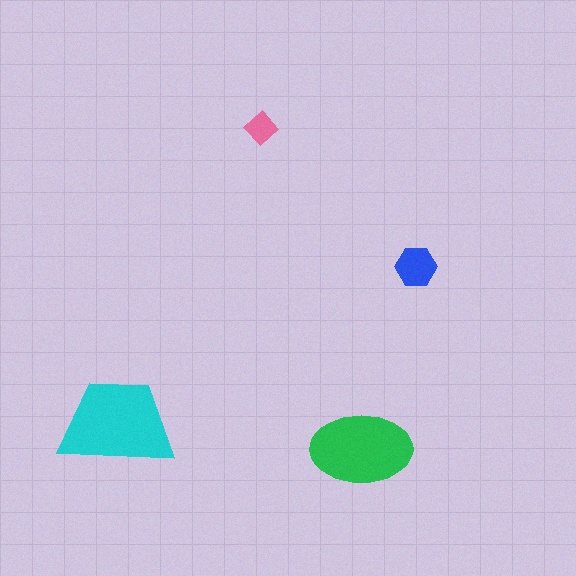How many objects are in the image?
There are 4 objects in the image.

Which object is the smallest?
The pink diamond.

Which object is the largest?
The cyan trapezoid.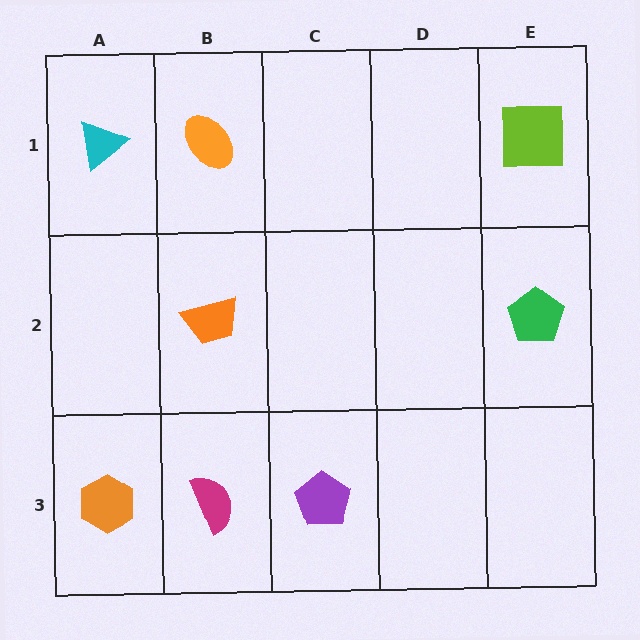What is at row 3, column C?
A purple pentagon.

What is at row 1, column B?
An orange ellipse.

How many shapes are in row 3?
3 shapes.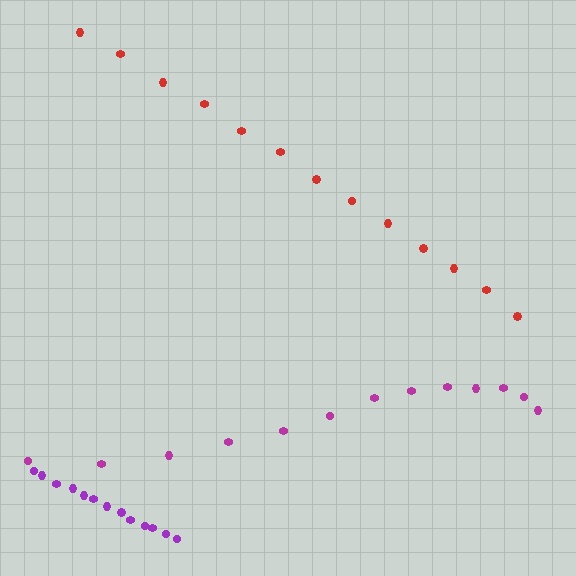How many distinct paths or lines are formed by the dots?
There are 3 distinct paths.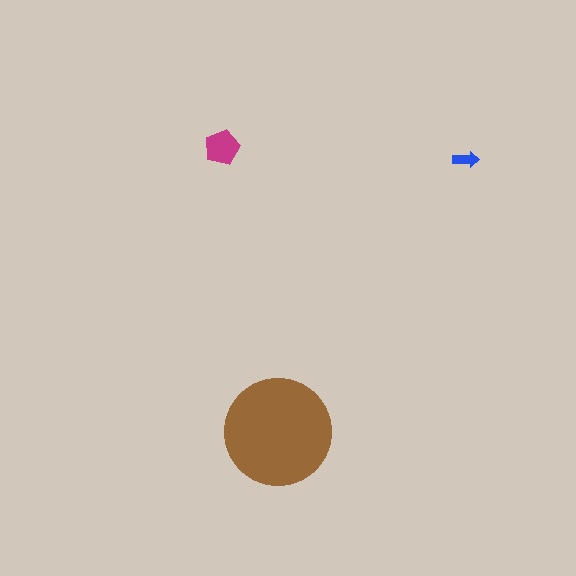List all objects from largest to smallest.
The brown circle, the magenta pentagon, the blue arrow.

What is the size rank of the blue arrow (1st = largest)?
3rd.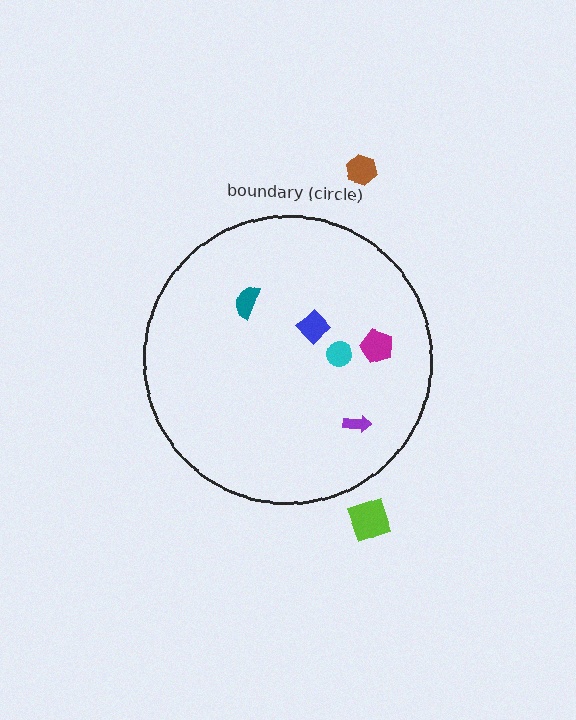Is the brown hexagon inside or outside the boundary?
Outside.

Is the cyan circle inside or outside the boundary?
Inside.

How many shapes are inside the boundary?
5 inside, 2 outside.